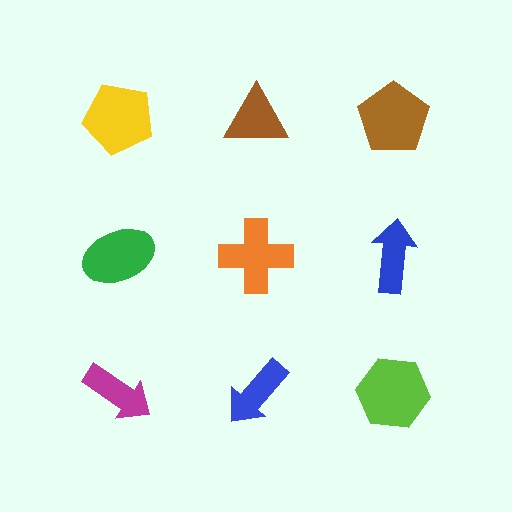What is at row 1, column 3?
A brown pentagon.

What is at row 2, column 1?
A green ellipse.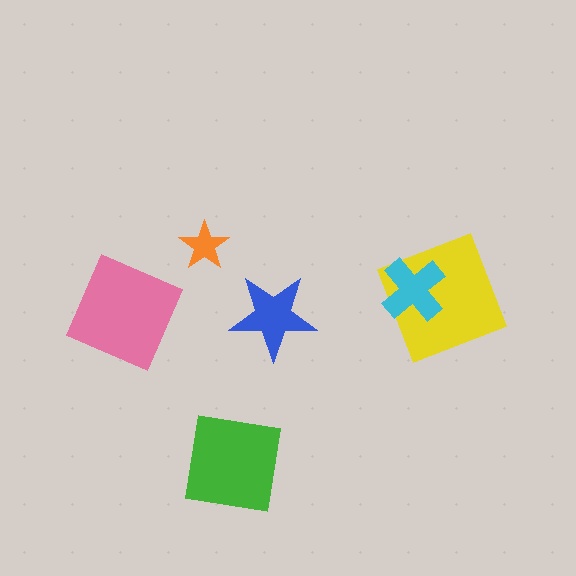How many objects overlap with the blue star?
0 objects overlap with the blue star.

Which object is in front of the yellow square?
The cyan cross is in front of the yellow square.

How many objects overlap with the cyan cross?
1 object overlaps with the cyan cross.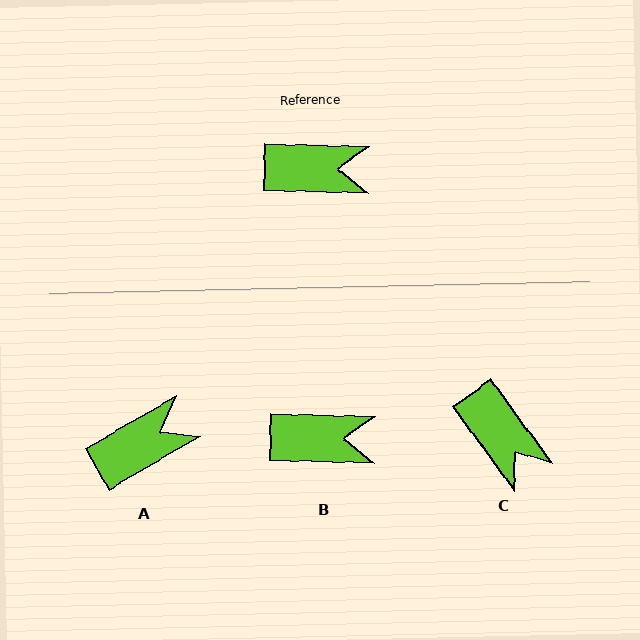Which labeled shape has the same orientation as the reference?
B.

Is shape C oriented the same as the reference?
No, it is off by about 52 degrees.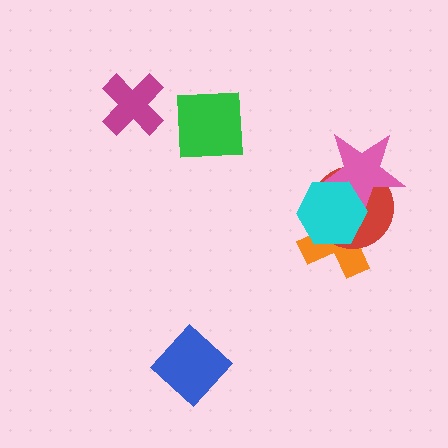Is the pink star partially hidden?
Yes, it is partially covered by another shape.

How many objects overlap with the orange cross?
3 objects overlap with the orange cross.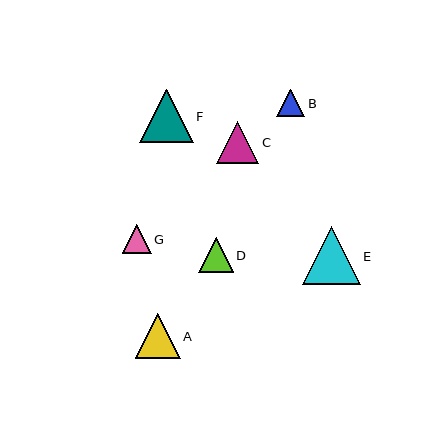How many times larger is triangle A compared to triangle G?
Triangle A is approximately 1.6 times the size of triangle G.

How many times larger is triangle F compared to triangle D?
Triangle F is approximately 1.6 times the size of triangle D.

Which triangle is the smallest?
Triangle B is the smallest with a size of approximately 28 pixels.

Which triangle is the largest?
Triangle E is the largest with a size of approximately 57 pixels.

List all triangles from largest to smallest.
From largest to smallest: E, F, A, C, D, G, B.